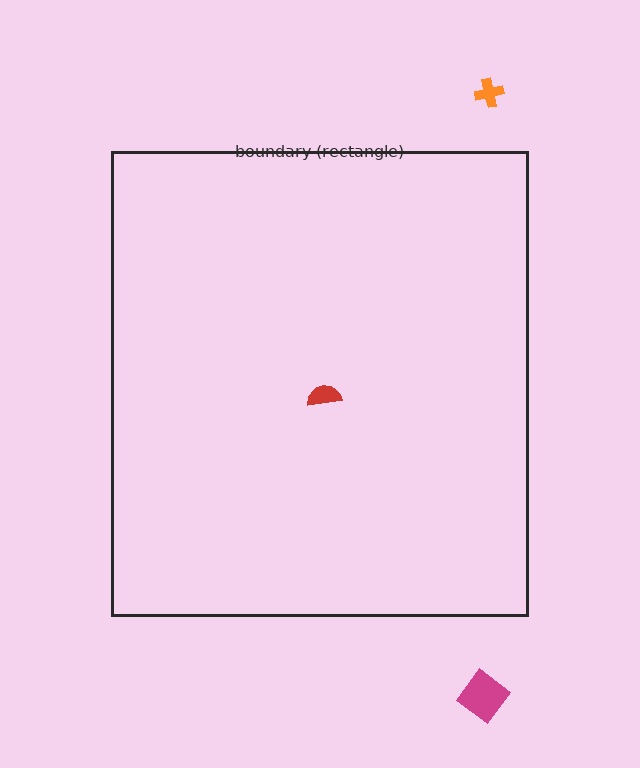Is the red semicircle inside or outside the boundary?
Inside.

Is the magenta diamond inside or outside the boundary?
Outside.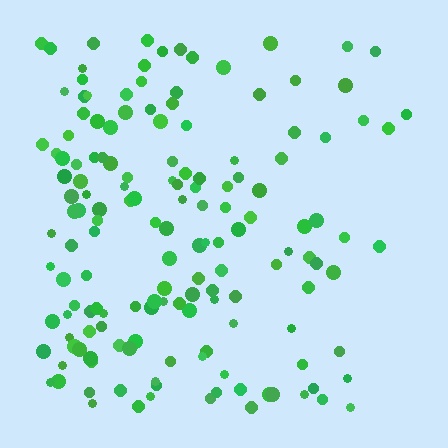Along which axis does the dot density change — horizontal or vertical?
Horizontal.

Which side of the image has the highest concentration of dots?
The left.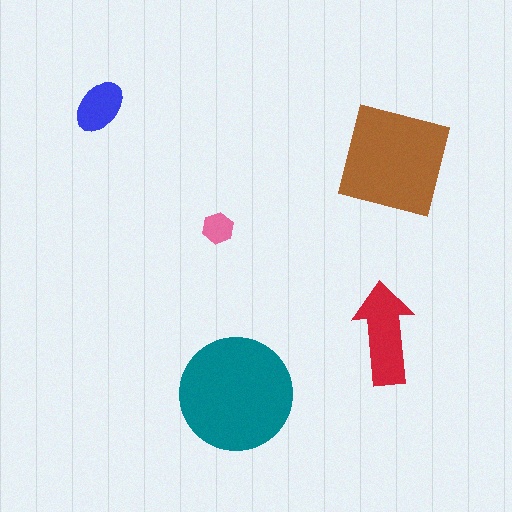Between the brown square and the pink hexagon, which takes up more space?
The brown square.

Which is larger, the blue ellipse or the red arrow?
The red arrow.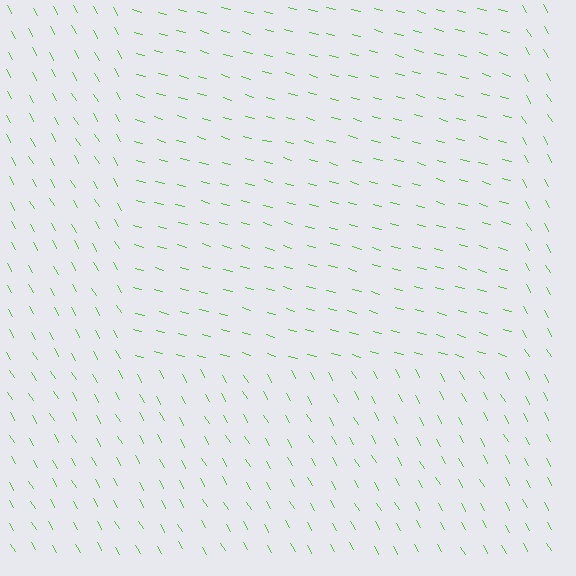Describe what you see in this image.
The image is filled with small lime line segments. A rectangle region in the image has lines oriented differently from the surrounding lines, creating a visible texture boundary.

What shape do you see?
I see a rectangle.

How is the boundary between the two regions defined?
The boundary is defined purely by a change in line orientation (approximately 45 degrees difference). All lines are the same color and thickness.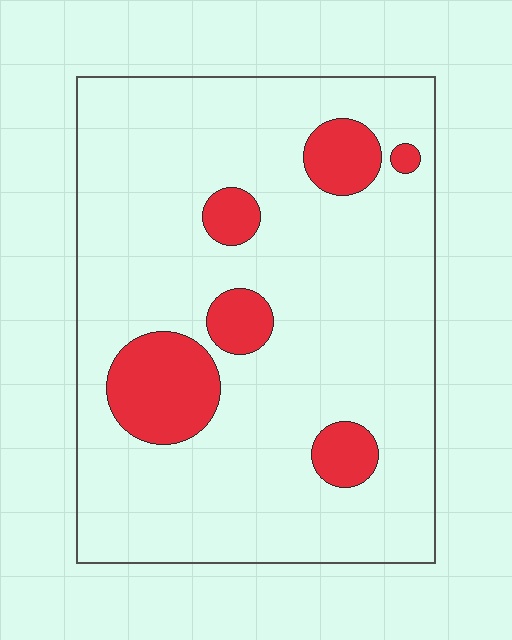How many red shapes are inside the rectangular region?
6.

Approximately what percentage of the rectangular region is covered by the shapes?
Approximately 15%.